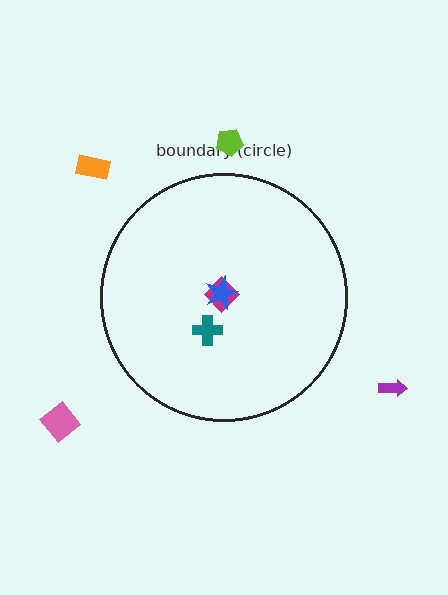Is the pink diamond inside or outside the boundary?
Outside.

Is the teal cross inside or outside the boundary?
Inside.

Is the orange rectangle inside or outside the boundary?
Outside.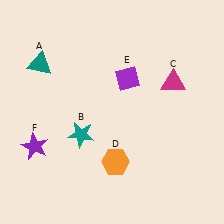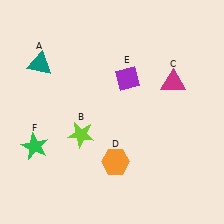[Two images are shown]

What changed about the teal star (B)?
In Image 1, B is teal. In Image 2, it changed to lime.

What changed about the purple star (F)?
In Image 1, F is purple. In Image 2, it changed to green.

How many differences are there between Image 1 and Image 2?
There are 2 differences between the two images.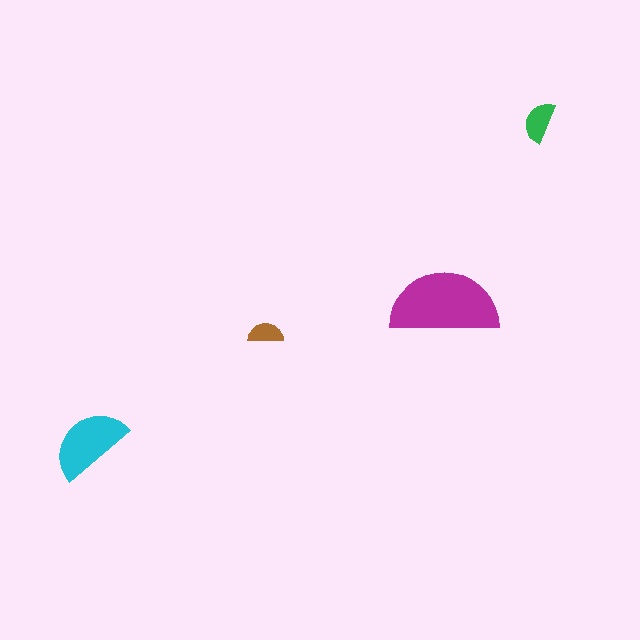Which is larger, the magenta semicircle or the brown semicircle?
The magenta one.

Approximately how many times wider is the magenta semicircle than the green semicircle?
About 2.5 times wider.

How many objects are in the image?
There are 4 objects in the image.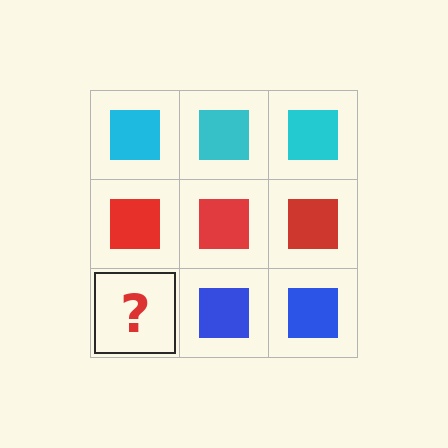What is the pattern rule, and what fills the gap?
The rule is that each row has a consistent color. The gap should be filled with a blue square.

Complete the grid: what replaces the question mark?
The question mark should be replaced with a blue square.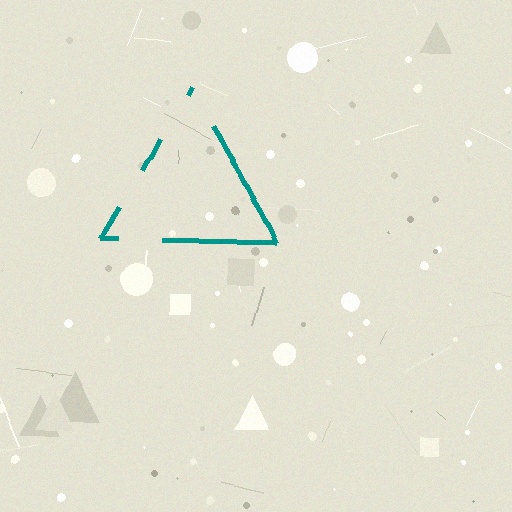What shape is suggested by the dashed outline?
The dashed outline suggests a triangle.